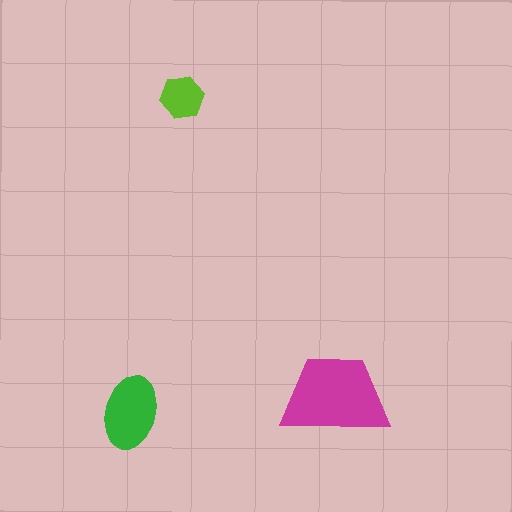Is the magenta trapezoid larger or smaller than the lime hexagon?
Larger.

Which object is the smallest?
The lime hexagon.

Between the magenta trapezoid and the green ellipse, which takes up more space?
The magenta trapezoid.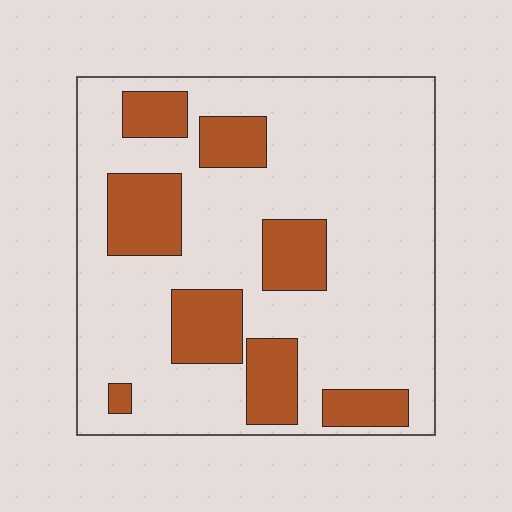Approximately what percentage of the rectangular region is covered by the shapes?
Approximately 25%.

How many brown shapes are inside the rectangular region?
8.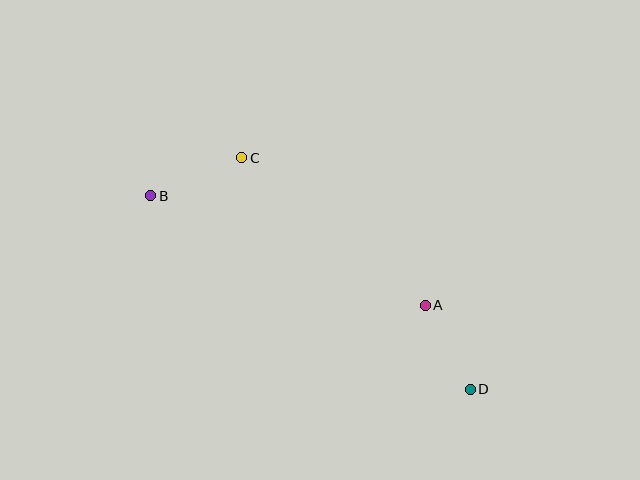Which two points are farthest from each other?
Points B and D are farthest from each other.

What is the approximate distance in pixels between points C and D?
The distance between C and D is approximately 325 pixels.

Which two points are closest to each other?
Points A and D are closest to each other.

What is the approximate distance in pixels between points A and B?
The distance between A and B is approximately 295 pixels.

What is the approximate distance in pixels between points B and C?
The distance between B and C is approximately 98 pixels.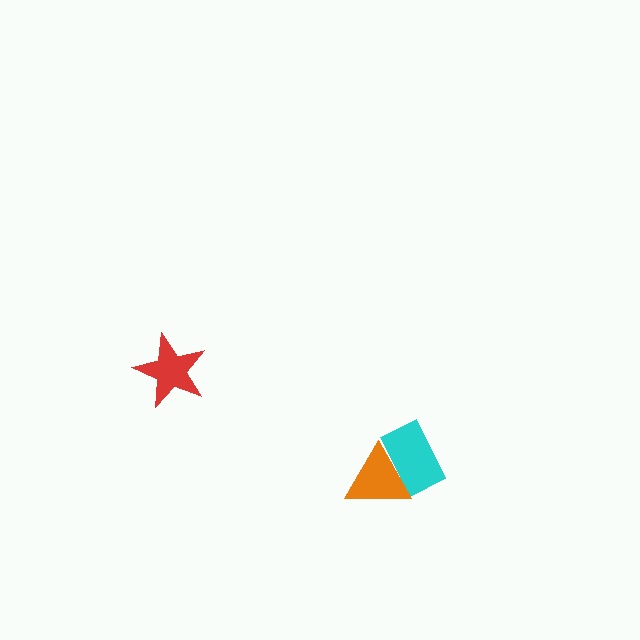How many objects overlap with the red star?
0 objects overlap with the red star.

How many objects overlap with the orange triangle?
1 object overlaps with the orange triangle.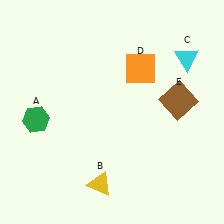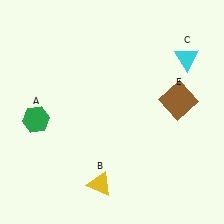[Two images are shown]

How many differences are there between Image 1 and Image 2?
There is 1 difference between the two images.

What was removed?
The orange square (D) was removed in Image 2.